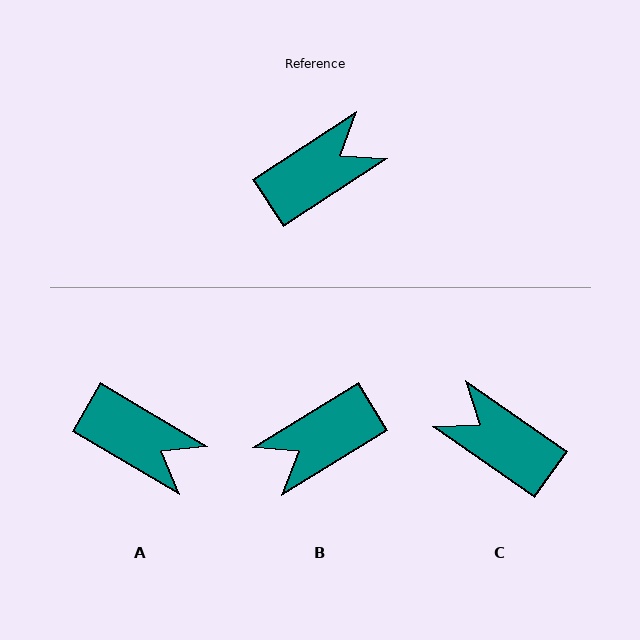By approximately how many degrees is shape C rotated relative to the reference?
Approximately 112 degrees counter-clockwise.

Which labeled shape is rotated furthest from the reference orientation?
B, about 178 degrees away.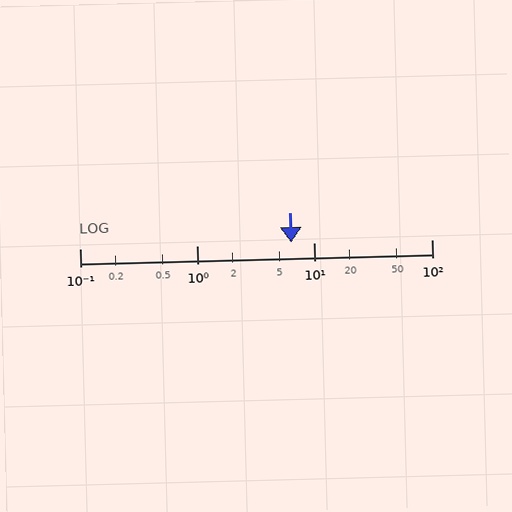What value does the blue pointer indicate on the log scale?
The pointer indicates approximately 6.3.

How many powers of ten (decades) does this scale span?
The scale spans 3 decades, from 0.1 to 100.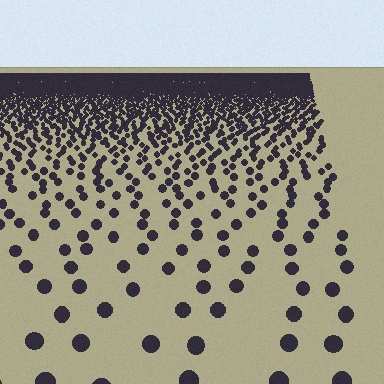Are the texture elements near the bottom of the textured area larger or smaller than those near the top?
Larger. Near the bottom, elements are closer to the viewer and appear at a bigger on-screen size.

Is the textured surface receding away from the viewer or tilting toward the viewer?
The surface is receding away from the viewer. Texture elements get smaller and denser toward the top.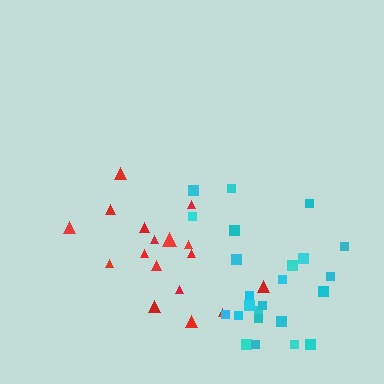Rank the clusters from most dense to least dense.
cyan, red.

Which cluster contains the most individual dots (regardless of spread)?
Cyan (24).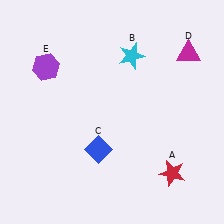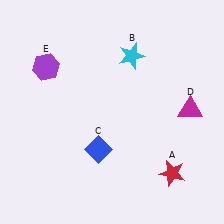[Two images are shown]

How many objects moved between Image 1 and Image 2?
1 object moved between the two images.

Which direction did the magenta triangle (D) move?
The magenta triangle (D) moved down.